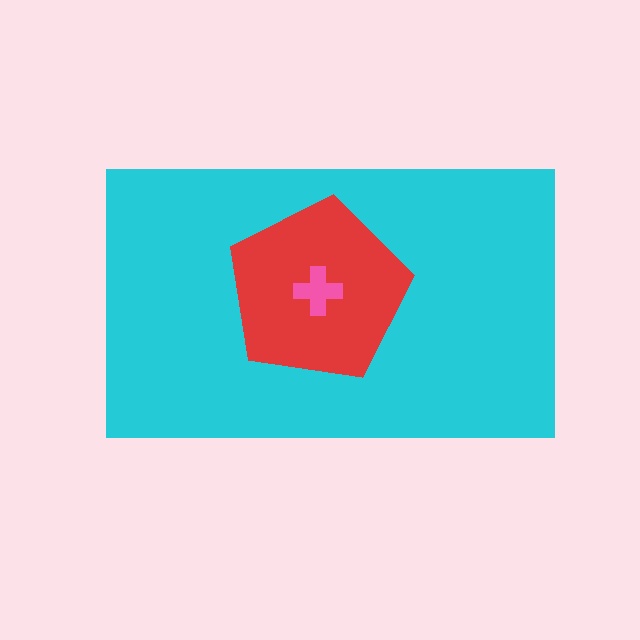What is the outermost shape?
The cyan rectangle.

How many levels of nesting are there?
3.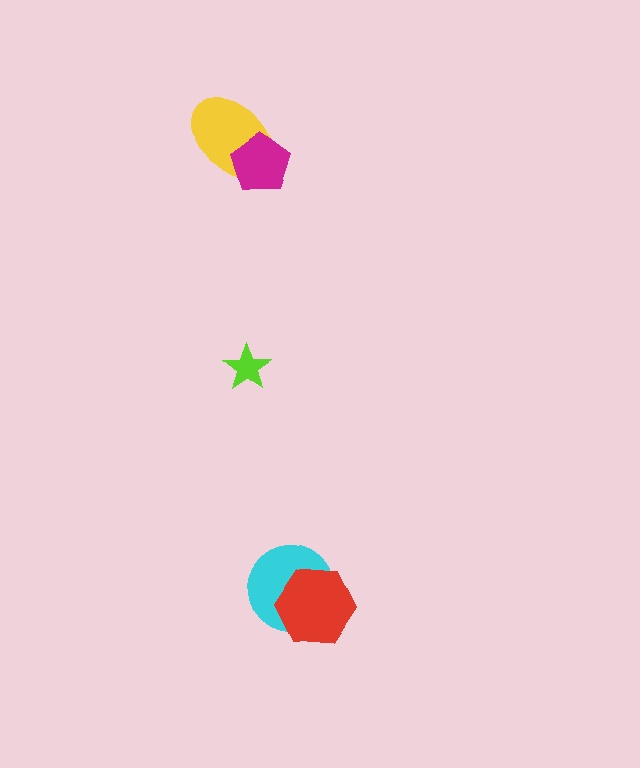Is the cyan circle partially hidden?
Yes, it is partially covered by another shape.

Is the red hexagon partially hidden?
No, no other shape covers it.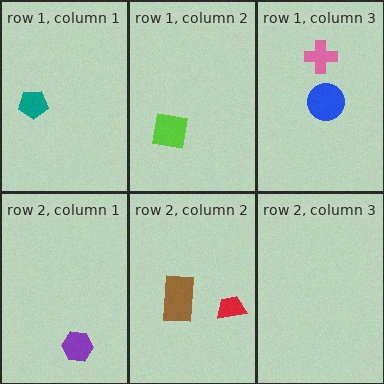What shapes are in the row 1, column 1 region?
The teal pentagon.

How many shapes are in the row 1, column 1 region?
1.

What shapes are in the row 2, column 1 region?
The purple hexagon.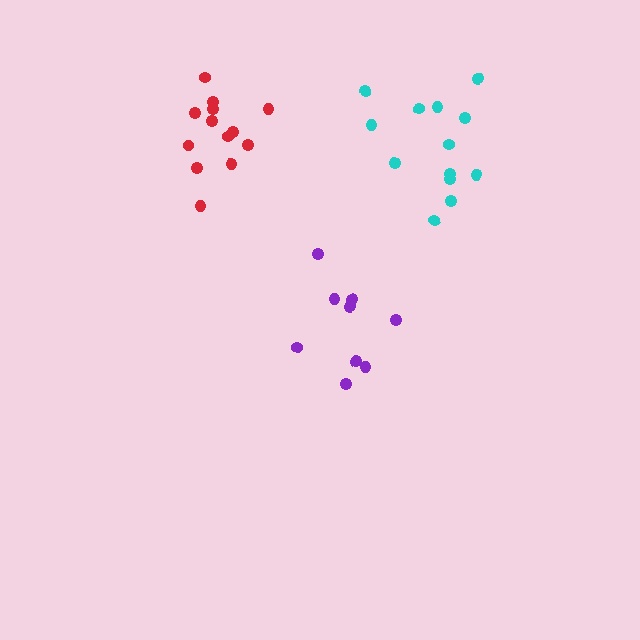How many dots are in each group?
Group 1: 13 dots, Group 2: 9 dots, Group 3: 13 dots (35 total).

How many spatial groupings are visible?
There are 3 spatial groupings.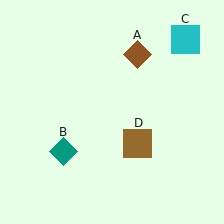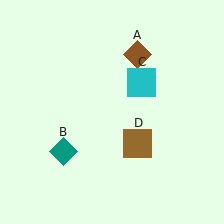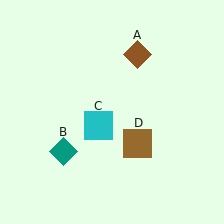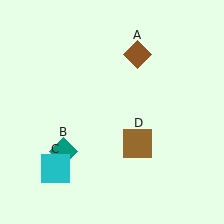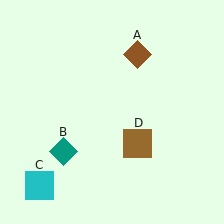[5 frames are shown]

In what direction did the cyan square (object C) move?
The cyan square (object C) moved down and to the left.